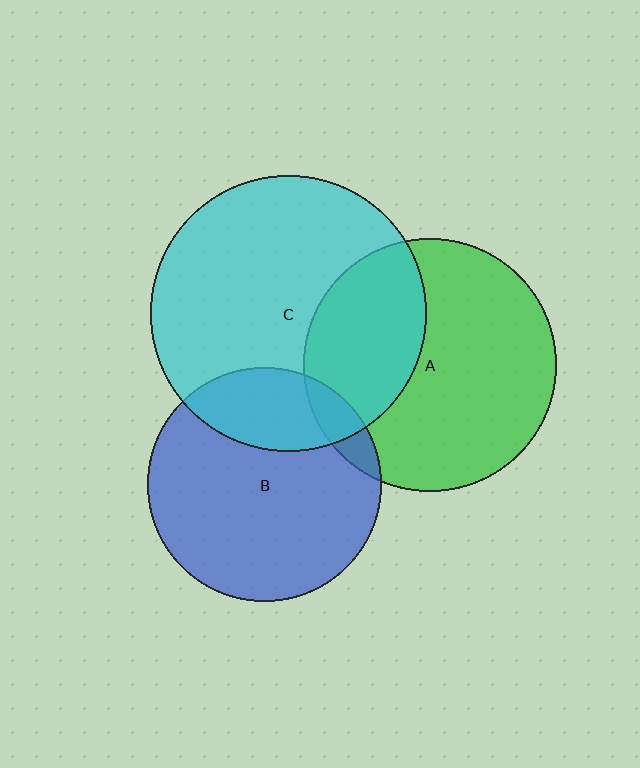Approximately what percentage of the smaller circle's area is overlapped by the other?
Approximately 10%.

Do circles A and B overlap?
Yes.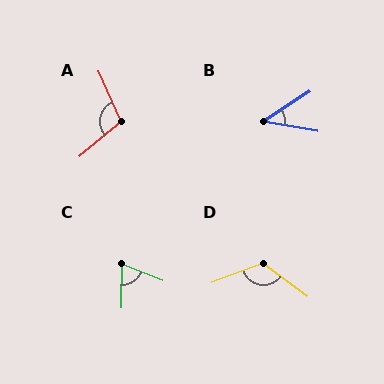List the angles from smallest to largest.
B (43°), C (69°), A (106°), D (123°).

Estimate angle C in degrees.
Approximately 69 degrees.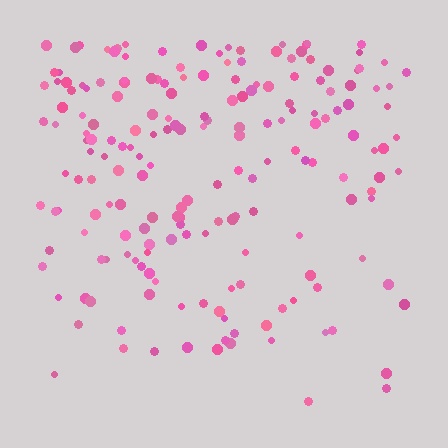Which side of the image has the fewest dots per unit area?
The bottom.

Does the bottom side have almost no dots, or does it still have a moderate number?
Still a moderate number, just noticeably fewer than the top.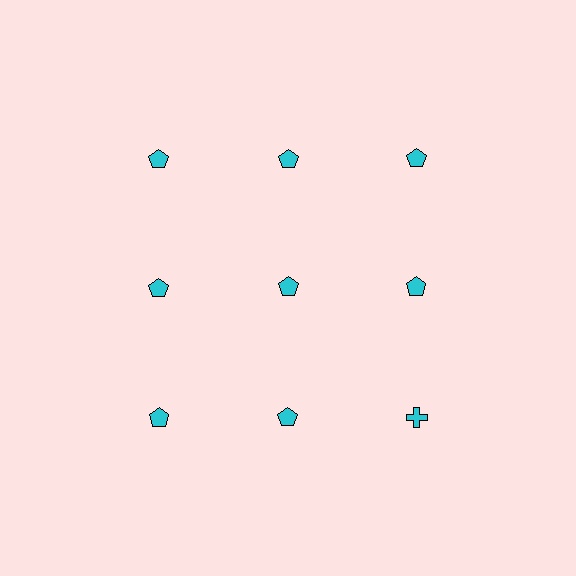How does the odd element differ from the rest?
It has a different shape: cross instead of pentagon.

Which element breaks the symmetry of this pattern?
The cyan cross in the third row, center column breaks the symmetry. All other shapes are cyan pentagons.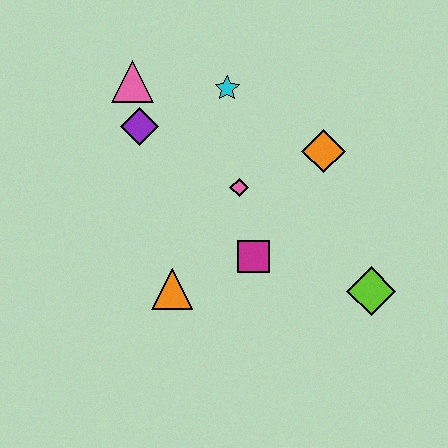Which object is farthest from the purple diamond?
The lime diamond is farthest from the purple diamond.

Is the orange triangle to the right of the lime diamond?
No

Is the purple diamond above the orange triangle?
Yes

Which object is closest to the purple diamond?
The pink triangle is closest to the purple diamond.